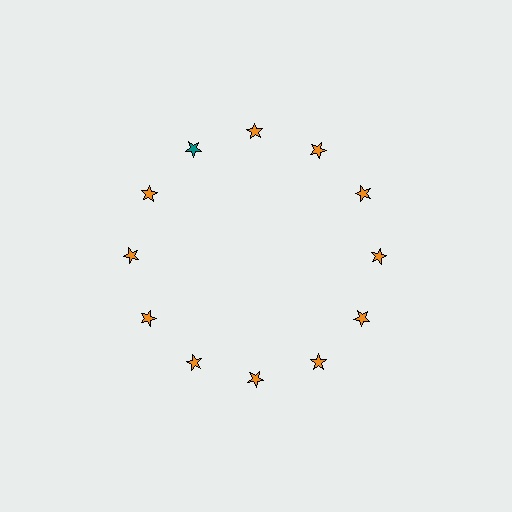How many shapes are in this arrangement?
There are 12 shapes arranged in a ring pattern.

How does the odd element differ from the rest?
It has a different color: teal instead of orange.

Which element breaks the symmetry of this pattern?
The teal star at roughly the 11 o'clock position breaks the symmetry. All other shapes are orange stars.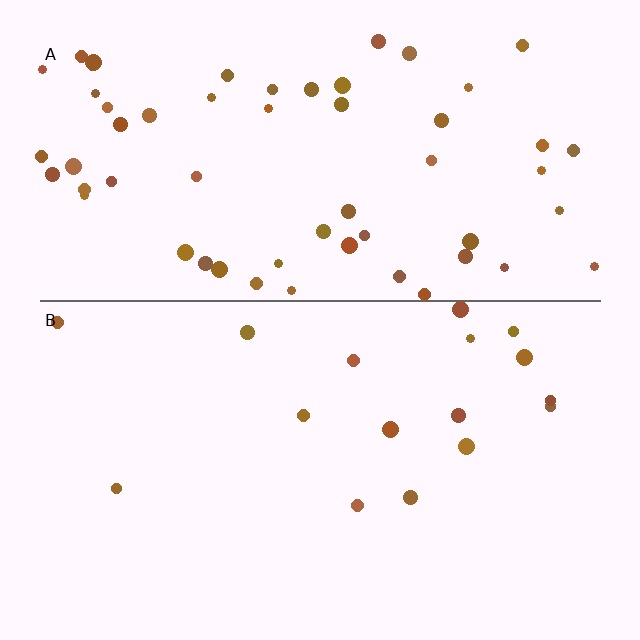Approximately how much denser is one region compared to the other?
Approximately 3.4× — region A over region B.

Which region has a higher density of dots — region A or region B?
A (the top).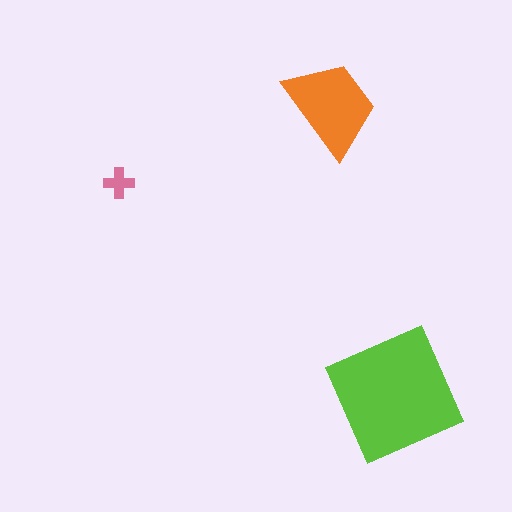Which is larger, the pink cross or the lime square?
The lime square.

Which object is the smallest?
The pink cross.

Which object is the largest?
The lime square.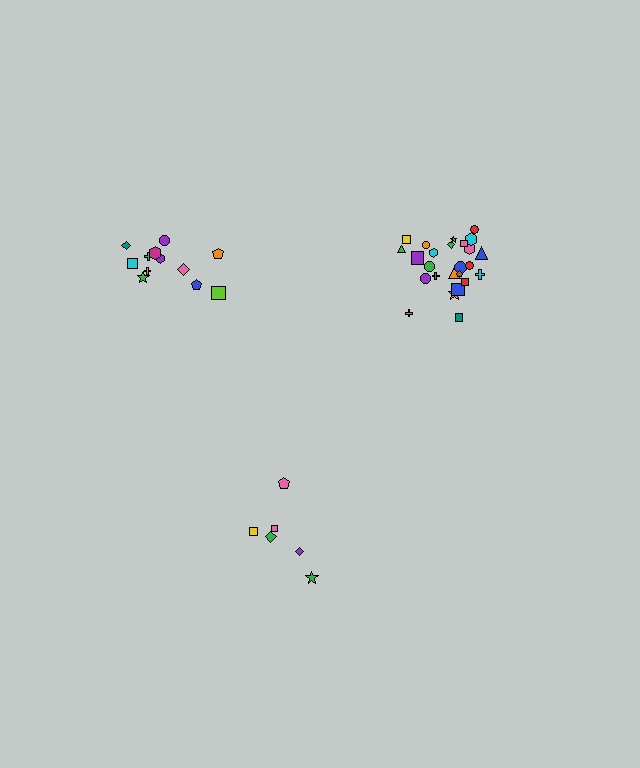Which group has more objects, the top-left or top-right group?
The top-right group.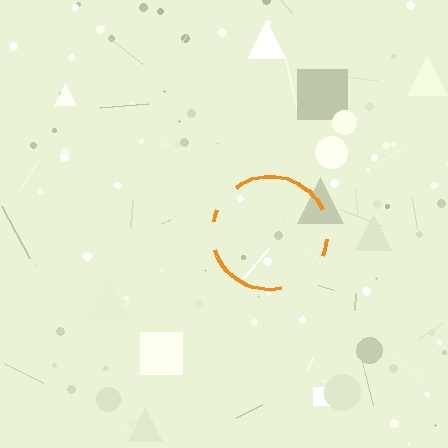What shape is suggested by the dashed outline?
The dashed outline suggests a circle.